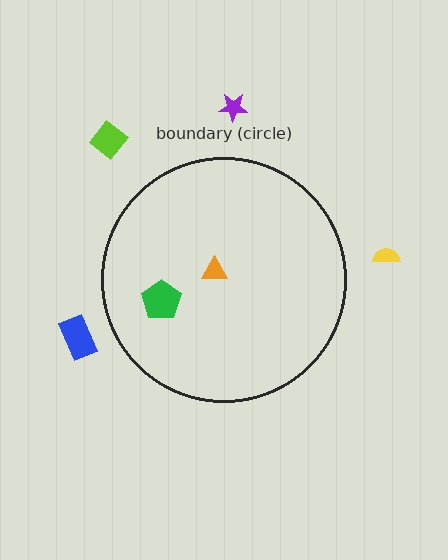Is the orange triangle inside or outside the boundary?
Inside.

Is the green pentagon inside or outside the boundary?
Inside.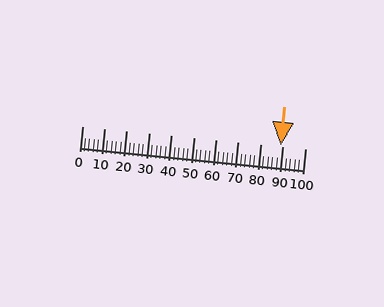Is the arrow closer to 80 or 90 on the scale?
The arrow is closer to 90.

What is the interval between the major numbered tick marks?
The major tick marks are spaced 10 units apart.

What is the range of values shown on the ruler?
The ruler shows values from 0 to 100.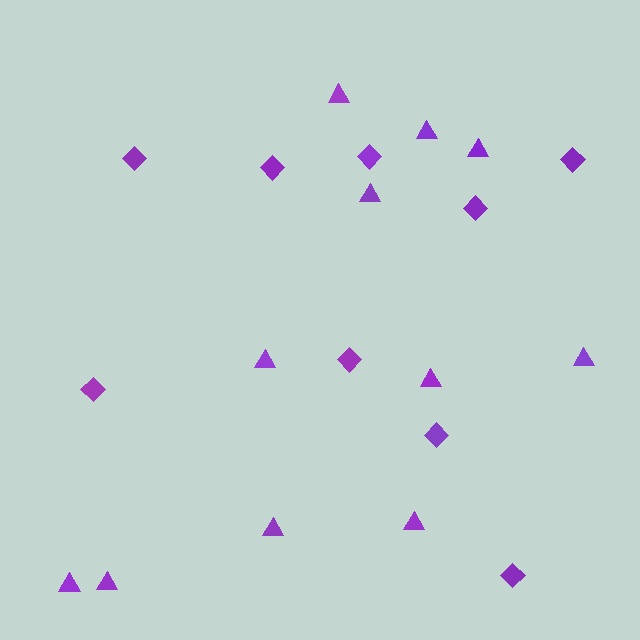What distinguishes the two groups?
There are 2 groups: one group of triangles (11) and one group of diamonds (9).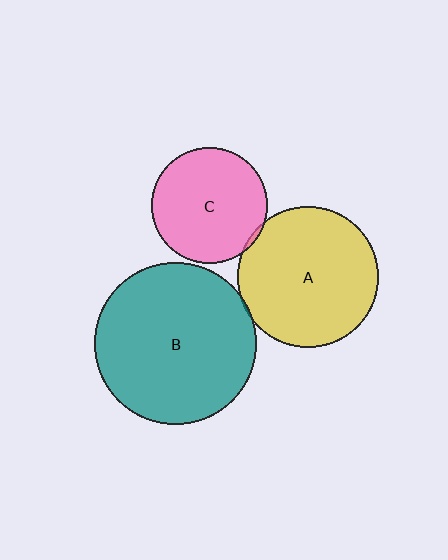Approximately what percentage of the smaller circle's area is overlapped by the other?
Approximately 5%.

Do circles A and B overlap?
Yes.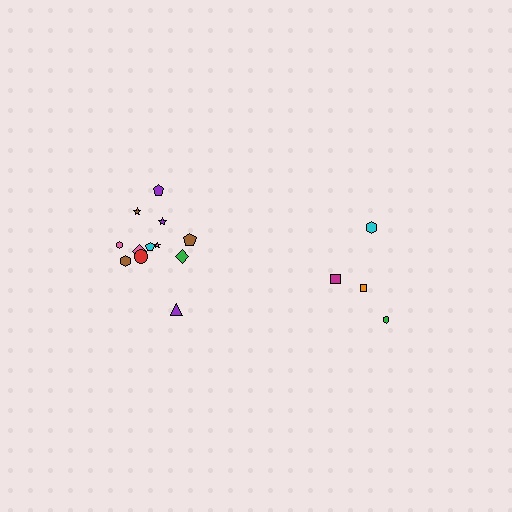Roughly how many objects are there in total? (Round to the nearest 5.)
Roughly 15 objects in total.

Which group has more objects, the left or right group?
The left group.